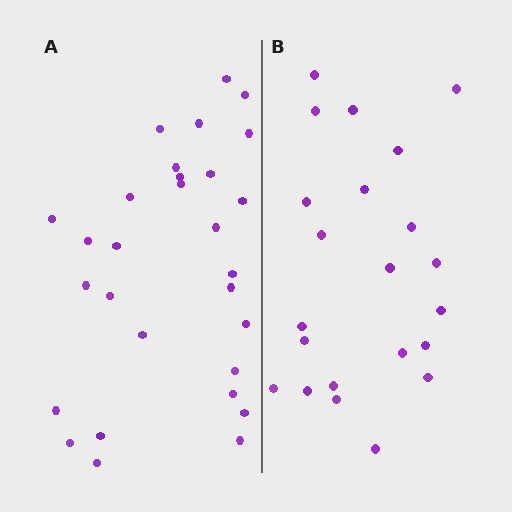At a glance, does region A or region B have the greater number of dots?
Region A (the left region) has more dots.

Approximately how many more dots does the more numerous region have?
Region A has roughly 8 or so more dots than region B.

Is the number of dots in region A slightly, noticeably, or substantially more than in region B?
Region A has noticeably more, but not dramatically so. The ratio is roughly 1.3 to 1.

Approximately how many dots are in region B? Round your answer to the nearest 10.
About 20 dots. (The exact count is 22, which rounds to 20.)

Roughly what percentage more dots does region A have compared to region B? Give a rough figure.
About 30% more.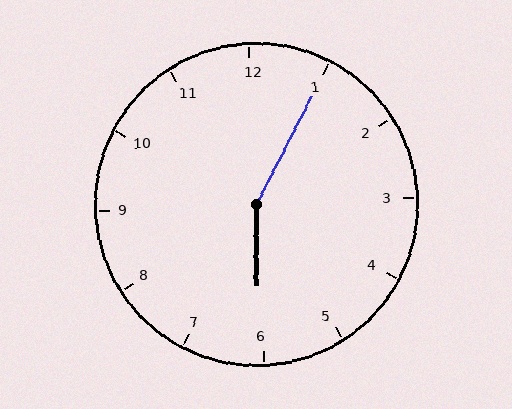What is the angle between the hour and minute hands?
Approximately 152 degrees.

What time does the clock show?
6:05.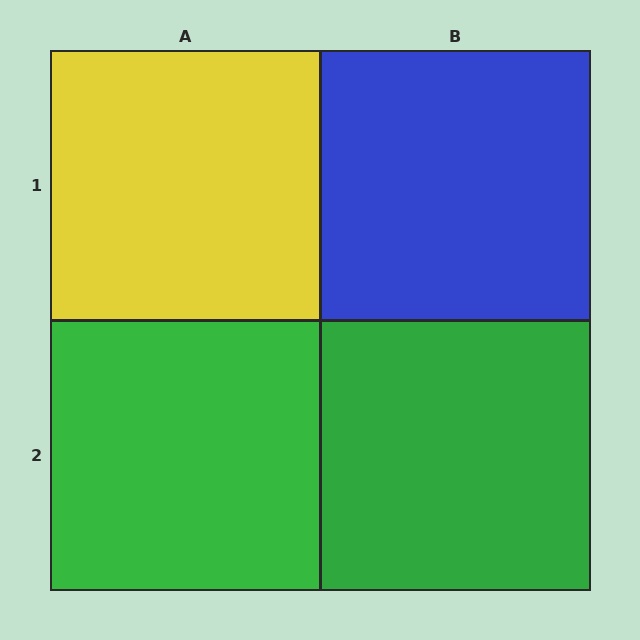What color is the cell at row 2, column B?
Green.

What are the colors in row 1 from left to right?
Yellow, blue.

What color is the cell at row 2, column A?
Green.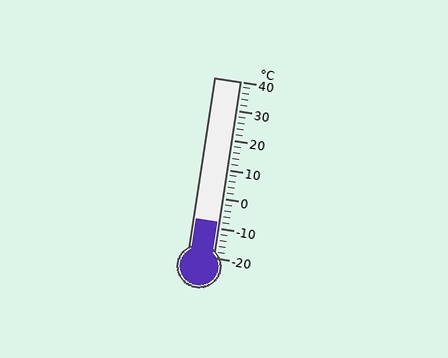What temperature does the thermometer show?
The thermometer shows approximately -8°C.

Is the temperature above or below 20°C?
The temperature is below 20°C.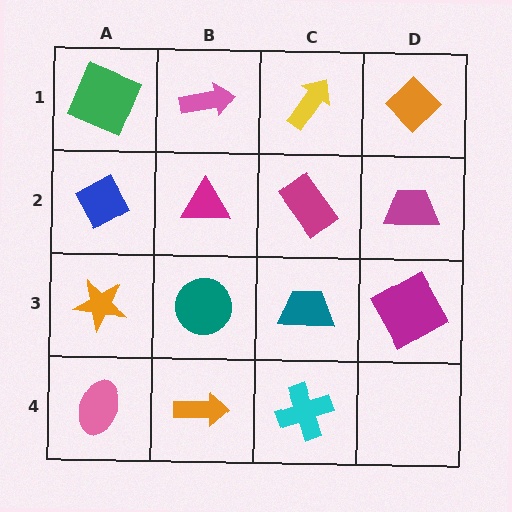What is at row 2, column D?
A magenta trapezoid.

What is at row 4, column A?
A pink ellipse.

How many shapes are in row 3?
4 shapes.